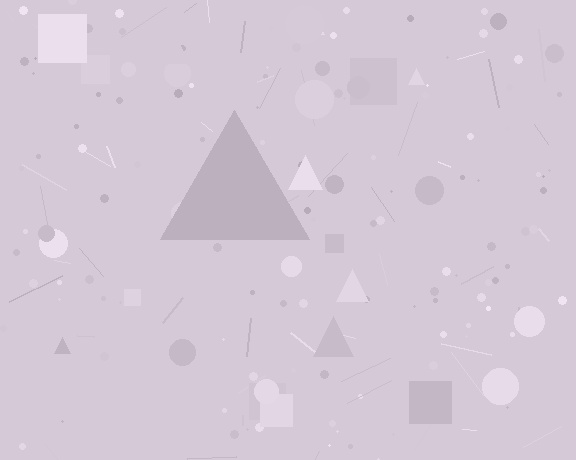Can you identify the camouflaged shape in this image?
The camouflaged shape is a triangle.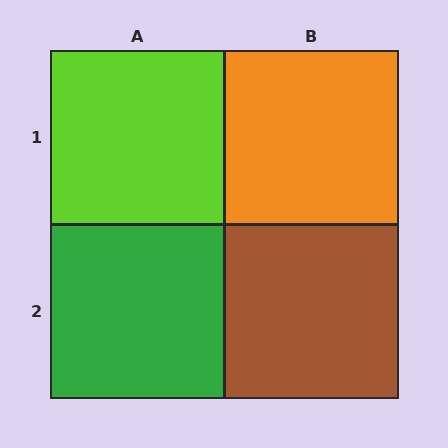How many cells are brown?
1 cell is brown.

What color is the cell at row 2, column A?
Green.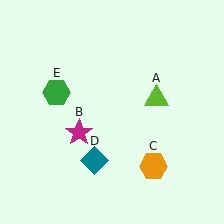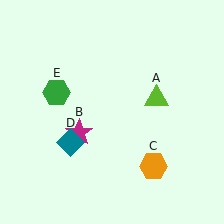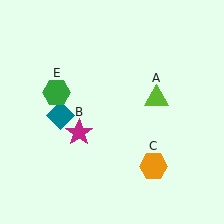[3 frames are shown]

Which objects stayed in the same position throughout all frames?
Lime triangle (object A) and magenta star (object B) and orange hexagon (object C) and green hexagon (object E) remained stationary.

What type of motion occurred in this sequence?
The teal diamond (object D) rotated clockwise around the center of the scene.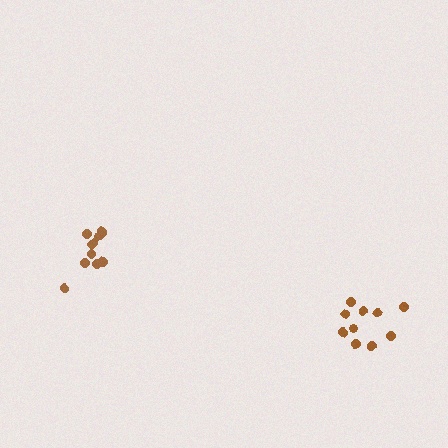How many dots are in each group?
Group 1: 10 dots, Group 2: 11 dots (21 total).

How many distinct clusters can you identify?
There are 2 distinct clusters.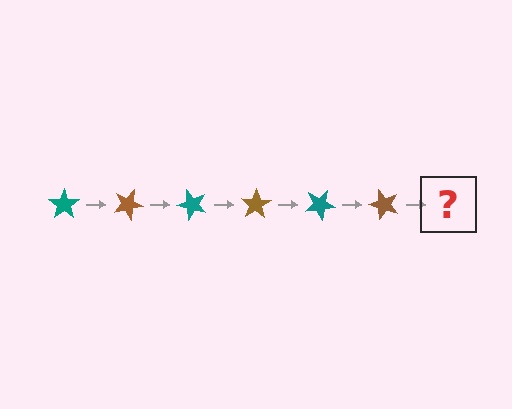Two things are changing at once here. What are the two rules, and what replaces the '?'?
The two rules are that it rotates 25 degrees each step and the color cycles through teal and brown. The '?' should be a teal star, rotated 150 degrees from the start.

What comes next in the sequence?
The next element should be a teal star, rotated 150 degrees from the start.